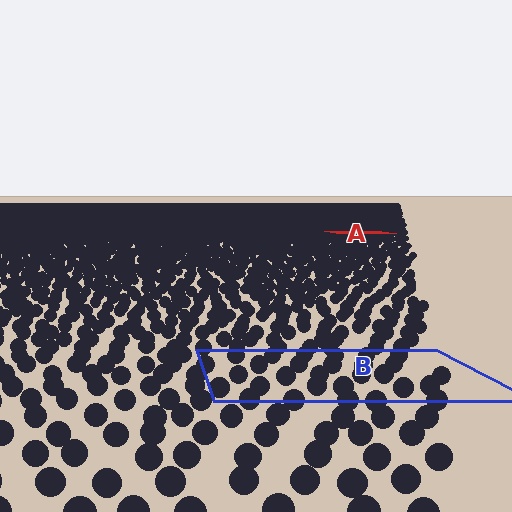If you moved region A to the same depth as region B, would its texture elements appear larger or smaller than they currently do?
They would appear larger. At a closer depth, the same texture elements are projected at a bigger on-screen size.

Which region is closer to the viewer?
Region B is closer. The texture elements there are larger and more spread out.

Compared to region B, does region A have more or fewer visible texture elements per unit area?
Region A has more texture elements per unit area — they are packed more densely because it is farther away.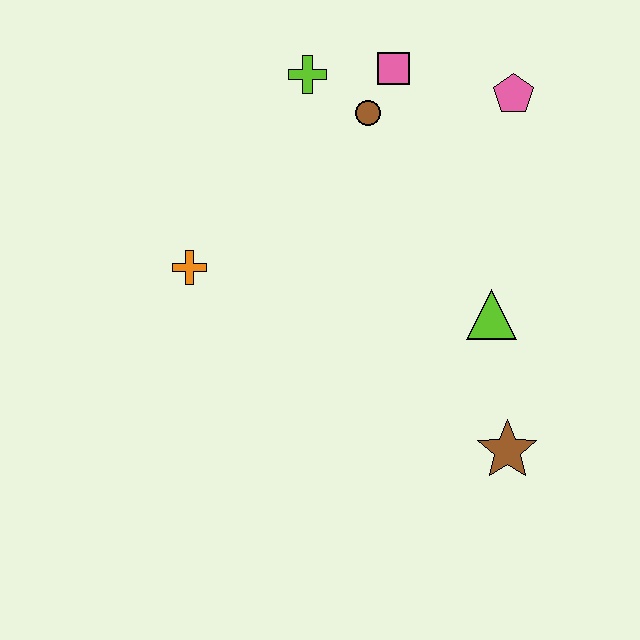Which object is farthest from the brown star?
The lime cross is farthest from the brown star.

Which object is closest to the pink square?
The brown circle is closest to the pink square.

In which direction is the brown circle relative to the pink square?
The brown circle is below the pink square.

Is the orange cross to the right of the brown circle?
No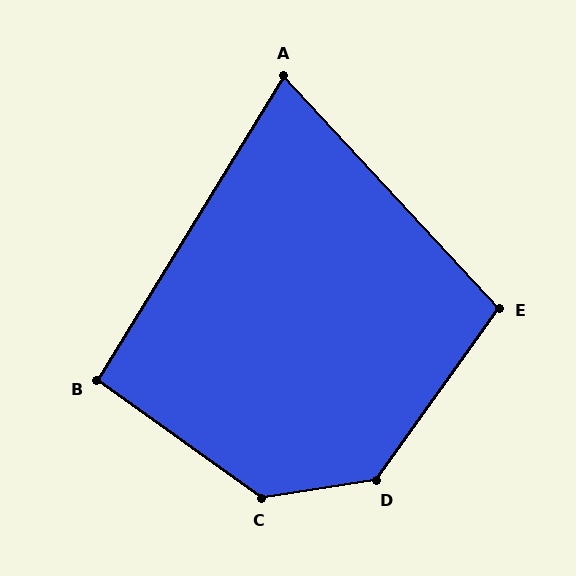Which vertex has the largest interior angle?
C, at approximately 136 degrees.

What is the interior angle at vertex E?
Approximately 102 degrees (obtuse).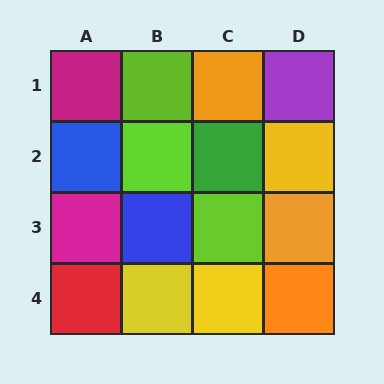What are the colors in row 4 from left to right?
Red, yellow, yellow, orange.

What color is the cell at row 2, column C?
Green.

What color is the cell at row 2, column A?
Blue.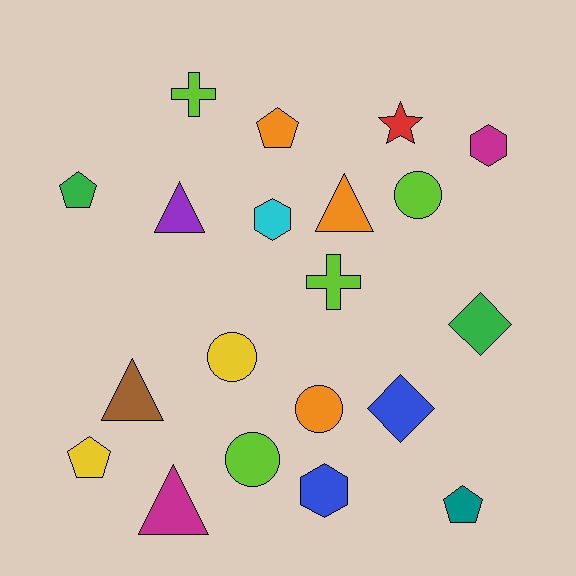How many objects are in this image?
There are 20 objects.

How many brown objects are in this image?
There is 1 brown object.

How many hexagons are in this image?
There are 3 hexagons.